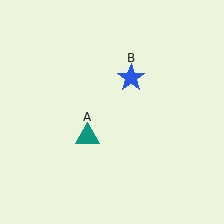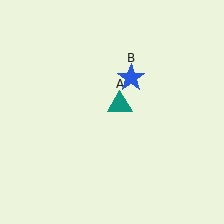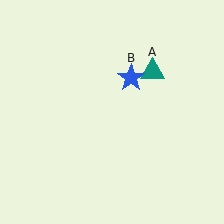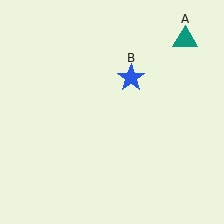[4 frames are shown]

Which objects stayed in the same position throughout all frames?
Blue star (object B) remained stationary.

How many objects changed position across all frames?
1 object changed position: teal triangle (object A).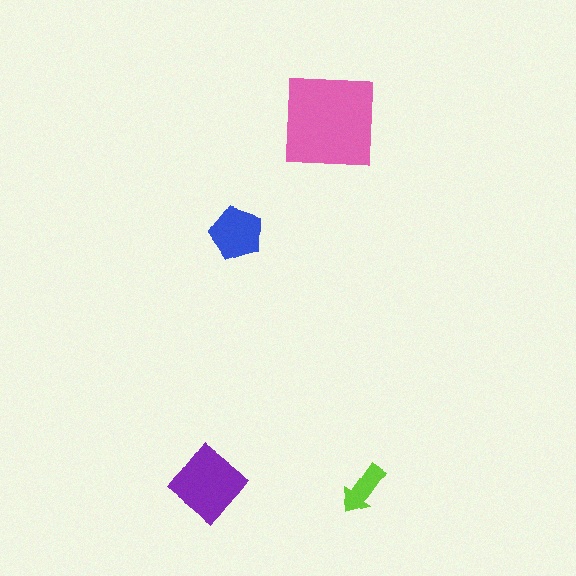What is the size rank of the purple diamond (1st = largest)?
2nd.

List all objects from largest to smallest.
The pink square, the purple diamond, the blue pentagon, the lime arrow.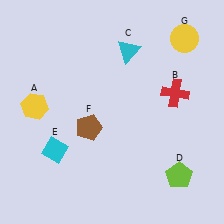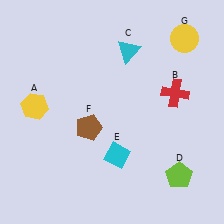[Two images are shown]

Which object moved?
The cyan diamond (E) moved right.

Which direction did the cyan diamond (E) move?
The cyan diamond (E) moved right.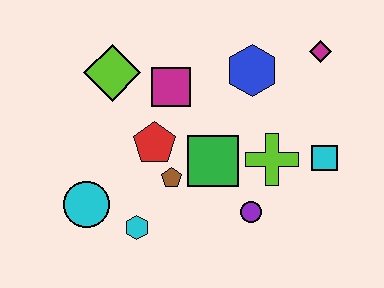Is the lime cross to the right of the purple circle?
Yes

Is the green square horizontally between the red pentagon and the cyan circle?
No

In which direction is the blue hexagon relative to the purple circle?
The blue hexagon is above the purple circle.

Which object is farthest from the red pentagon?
The magenta diamond is farthest from the red pentagon.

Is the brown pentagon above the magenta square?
No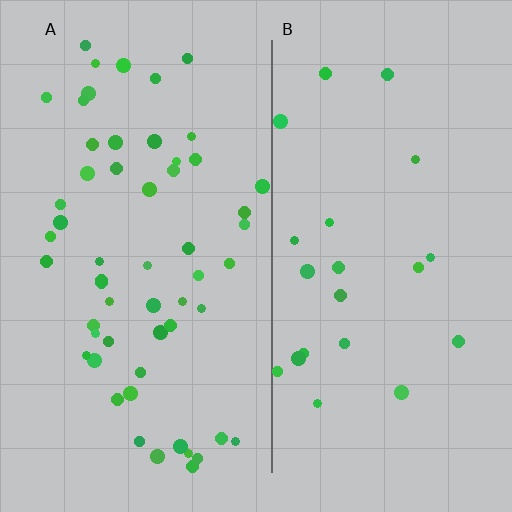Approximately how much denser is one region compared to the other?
Approximately 2.6× — region A over region B.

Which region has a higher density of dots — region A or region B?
A (the left).